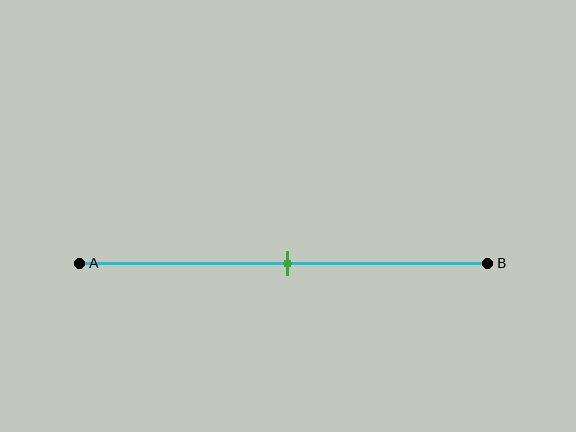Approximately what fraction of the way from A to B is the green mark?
The green mark is approximately 50% of the way from A to B.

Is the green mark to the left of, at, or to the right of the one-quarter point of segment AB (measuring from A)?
The green mark is to the right of the one-quarter point of segment AB.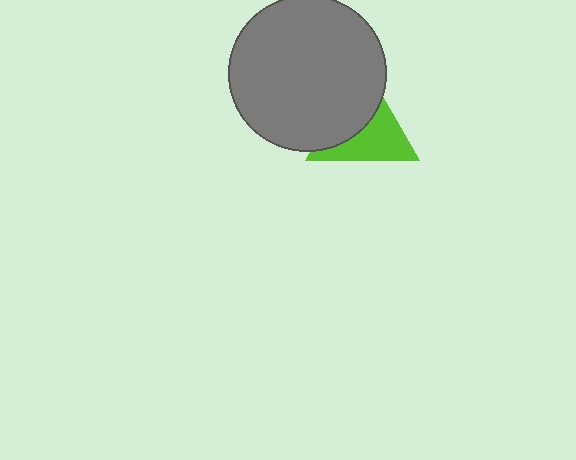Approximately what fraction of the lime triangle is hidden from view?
Roughly 48% of the lime triangle is hidden behind the gray circle.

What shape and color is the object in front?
The object in front is a gray circle.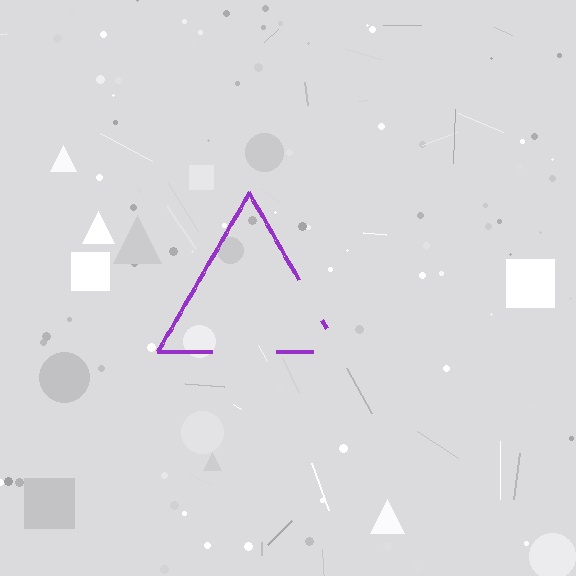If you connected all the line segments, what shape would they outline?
They would outline a triangle.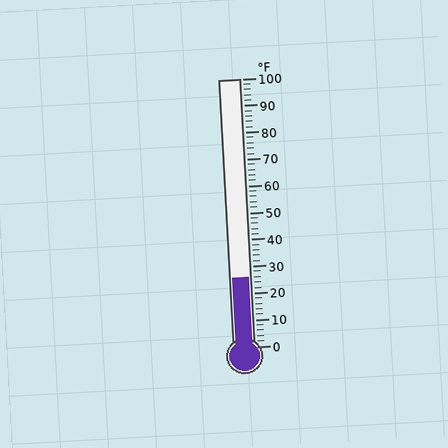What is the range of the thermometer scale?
The thermometer scale ranges from 0°F to 100°F.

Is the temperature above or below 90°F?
The temperature is below 90°F.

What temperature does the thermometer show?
The thermometer shows approximately 26°F.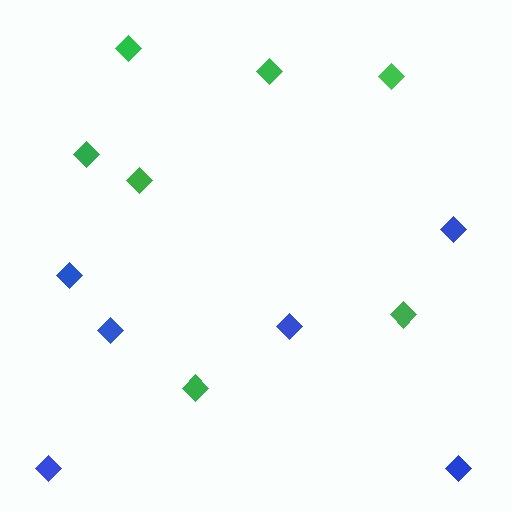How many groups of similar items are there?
There are 2 groups: one group of blue diamonds (6) and one group of green diamonds (7).